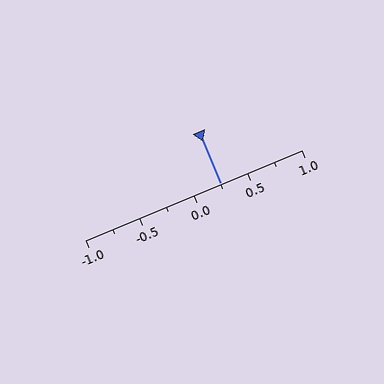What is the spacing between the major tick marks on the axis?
The major ticks are spaced 0.5 apart.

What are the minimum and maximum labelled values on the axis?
The axis runs from -1.0 to 1.0.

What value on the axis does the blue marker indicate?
The marker indicates approximately 0.25.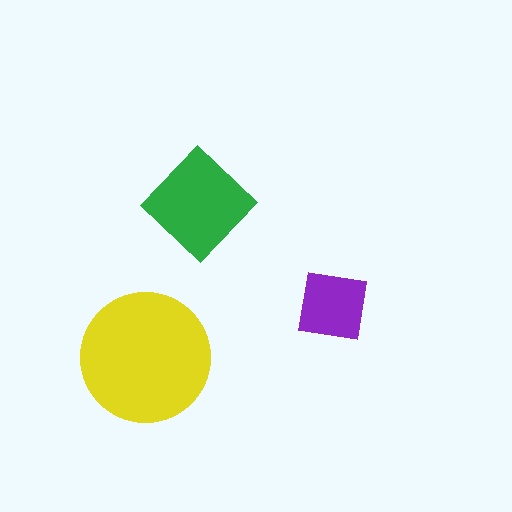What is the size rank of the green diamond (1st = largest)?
2nd.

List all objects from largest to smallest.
The yellow circle, the green diamond, the purple square.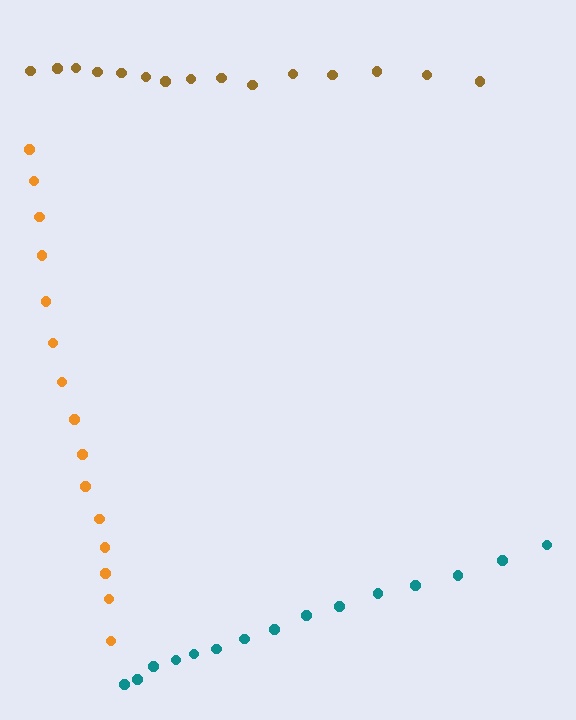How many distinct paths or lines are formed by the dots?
There are 3 distinct paths.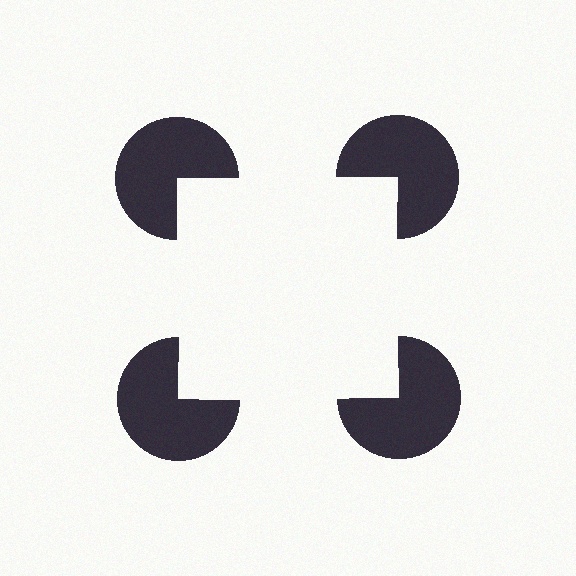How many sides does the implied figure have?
4 sides.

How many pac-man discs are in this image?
There are 4 — one at each vertex of the illusory square.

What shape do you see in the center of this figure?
An illusory square — its edges are inferred from the aligned wedge cuts in the pac-man discs, not physically drawn.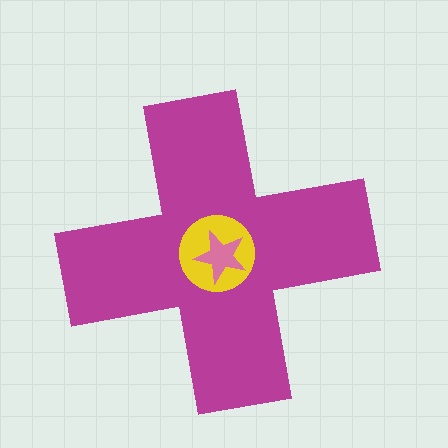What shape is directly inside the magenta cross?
The yellow circle.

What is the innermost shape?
The pink star.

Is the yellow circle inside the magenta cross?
Yes.